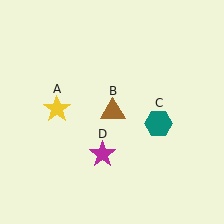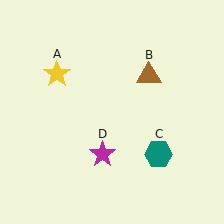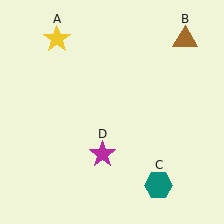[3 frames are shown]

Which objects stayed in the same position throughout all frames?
Magenta star (object D) remained stationary.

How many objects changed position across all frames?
3 objects changed position: yellow star (object A), brown triangle (object B), teal hexagon (object C).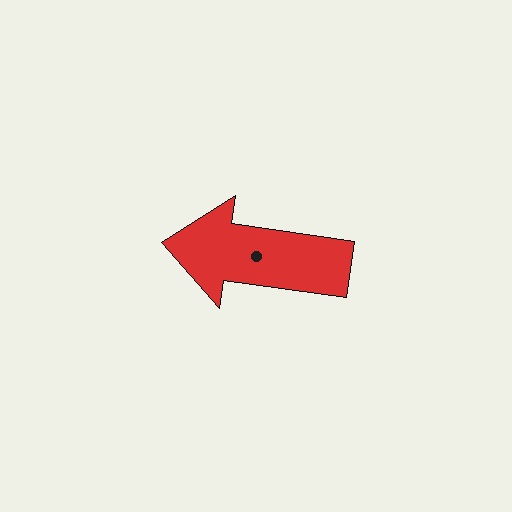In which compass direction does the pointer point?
West.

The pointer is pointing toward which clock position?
Roughly 9 o'clock.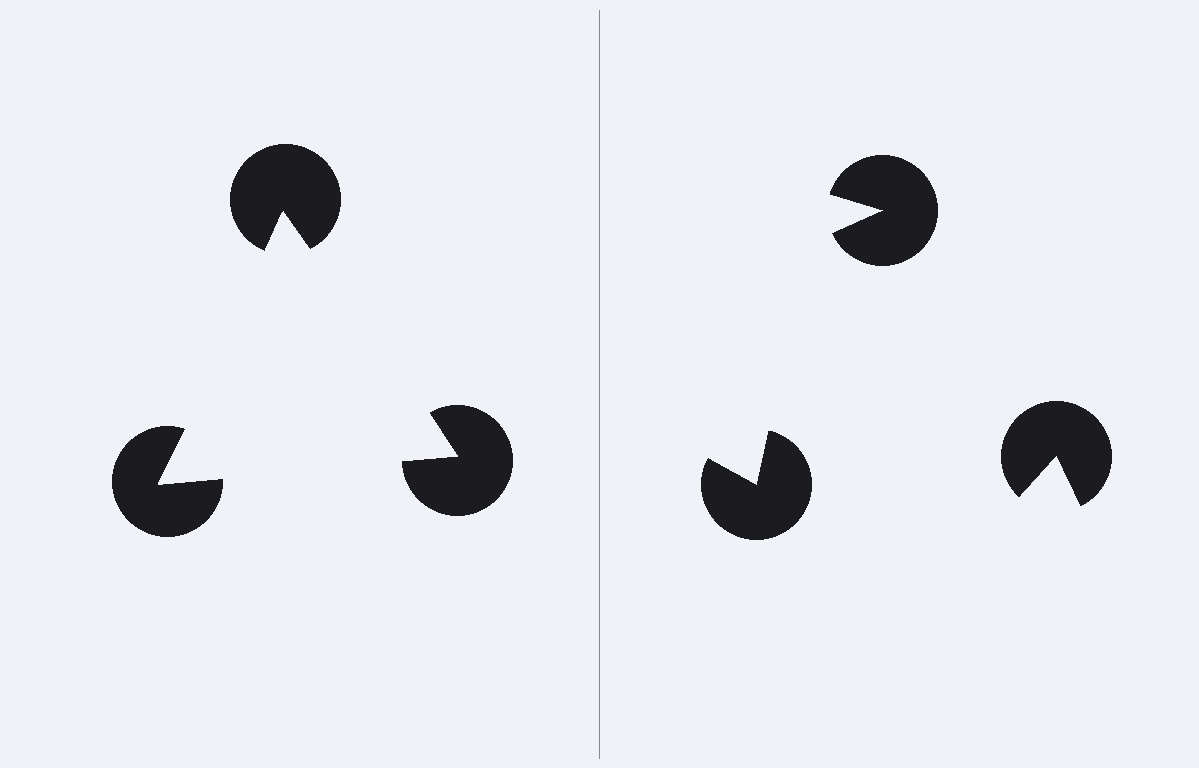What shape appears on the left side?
An illusory triangle.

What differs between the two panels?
The pac-man discs are positioned identically on both sides; only the wedge orientations differ. On the left they align to a triangle; on the right they are misaligned.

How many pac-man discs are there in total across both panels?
6 — 3 on each side.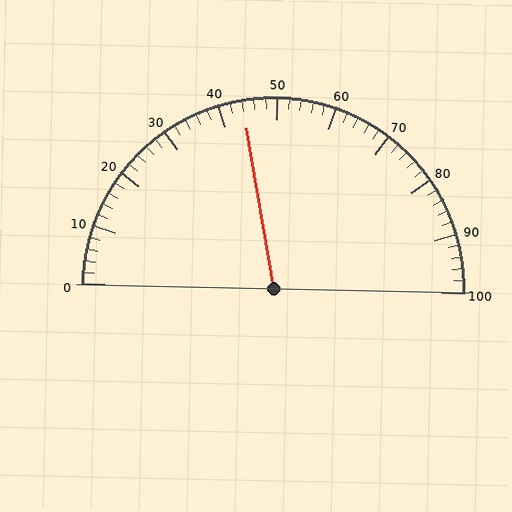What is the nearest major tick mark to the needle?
The nearest major tick mark is 40.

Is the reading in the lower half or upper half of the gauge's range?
The reading is in the lower half of the range (0 to 100).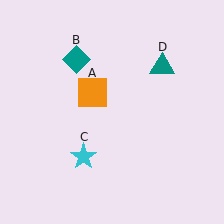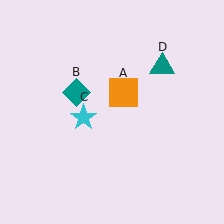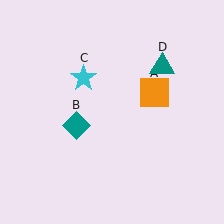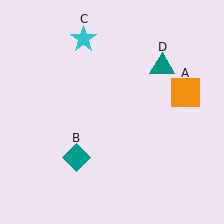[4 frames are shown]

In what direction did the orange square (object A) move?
The orange square (object A) moved right.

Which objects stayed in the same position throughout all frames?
Teal triangle (object D) remained stationary.